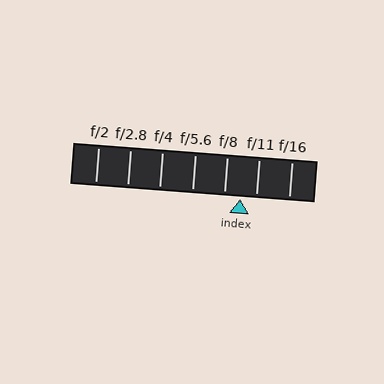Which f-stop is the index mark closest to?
The index mark is closest to f/11.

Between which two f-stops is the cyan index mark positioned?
The index mark is between f/8 and f/11.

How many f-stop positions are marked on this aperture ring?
There are 7 f-stop positions marked.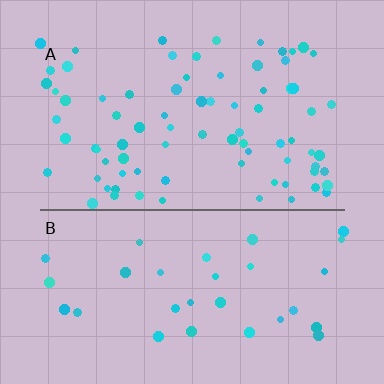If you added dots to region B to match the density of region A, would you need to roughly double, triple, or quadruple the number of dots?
Approximately double.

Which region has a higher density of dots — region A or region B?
A (the top).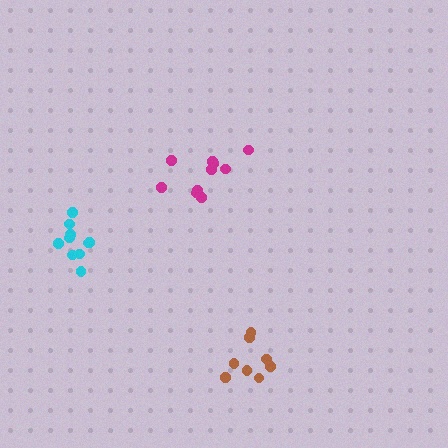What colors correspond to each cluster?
The clusters are colored: magenta, cyan, brown.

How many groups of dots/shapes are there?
There are 3 groups.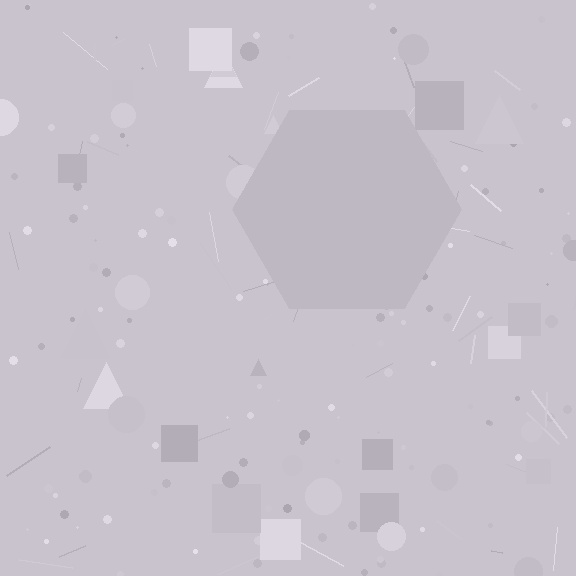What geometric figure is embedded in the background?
A hexagon is embedded in the background.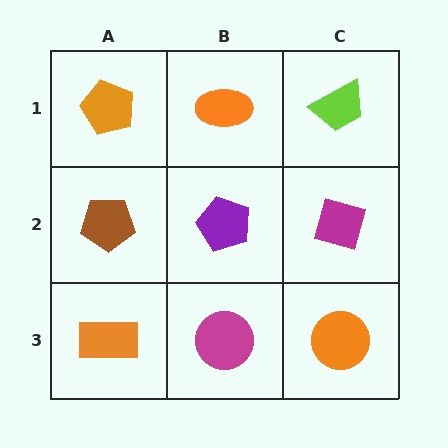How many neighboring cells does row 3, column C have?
2.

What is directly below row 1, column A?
A brown pentagon.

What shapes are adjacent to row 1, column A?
A brown pentagon (row 2, column A), an orange ellipse (row 1, column B).